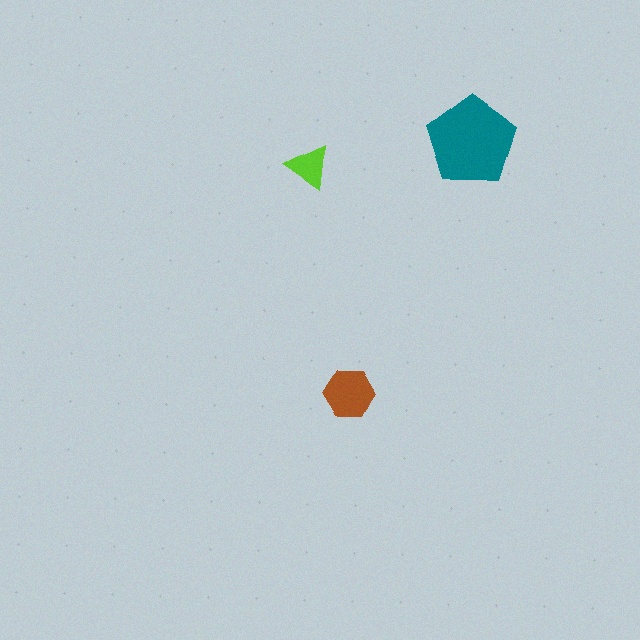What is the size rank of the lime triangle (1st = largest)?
3rd.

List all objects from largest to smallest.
The teal pentagon, the brown hexagon, the lime triangle.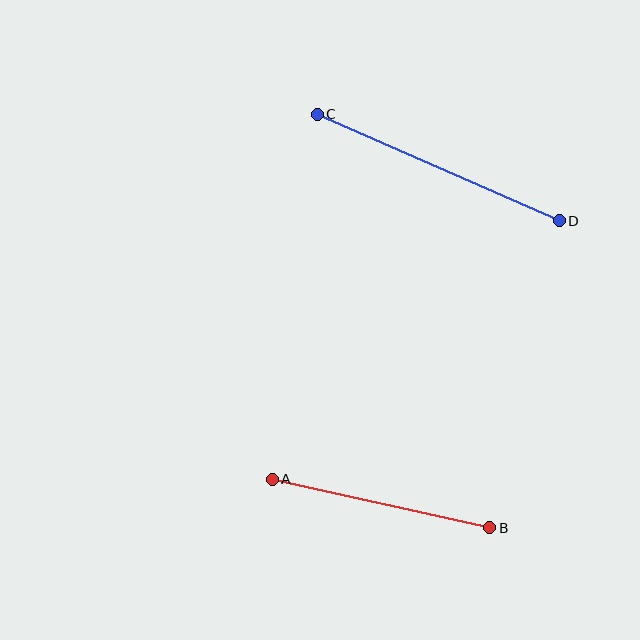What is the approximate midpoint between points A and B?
The midpoint is at approximately (381, 503) pixels.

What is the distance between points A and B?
The distance is approximately 223 pixels.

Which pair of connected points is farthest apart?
Points C and D are farthest apart.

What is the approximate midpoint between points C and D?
The midpoint is at approximately (438, 167) pixels.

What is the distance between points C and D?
The distance is approximately 264 pixels.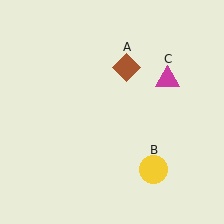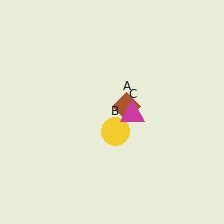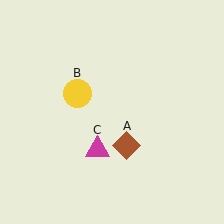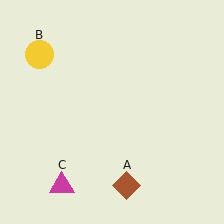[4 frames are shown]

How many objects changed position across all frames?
3 objects changed position: brown diamond (object A), yellow circle (object B), magenta triangle (object C).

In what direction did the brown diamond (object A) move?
The brown diamond (object A) moved down.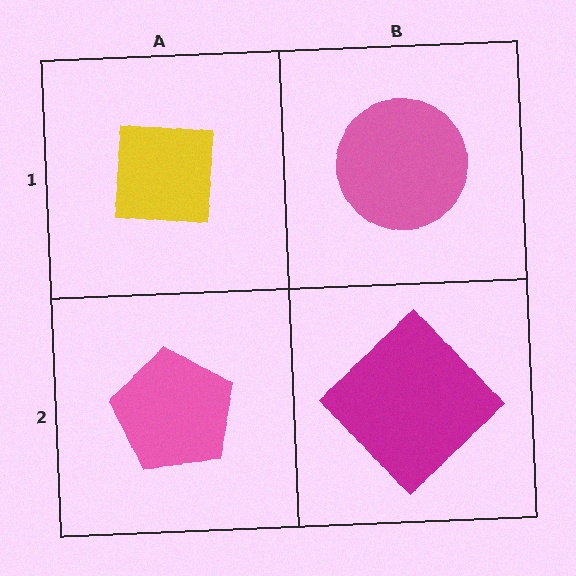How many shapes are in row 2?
2 shapes.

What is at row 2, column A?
A pink pentagon.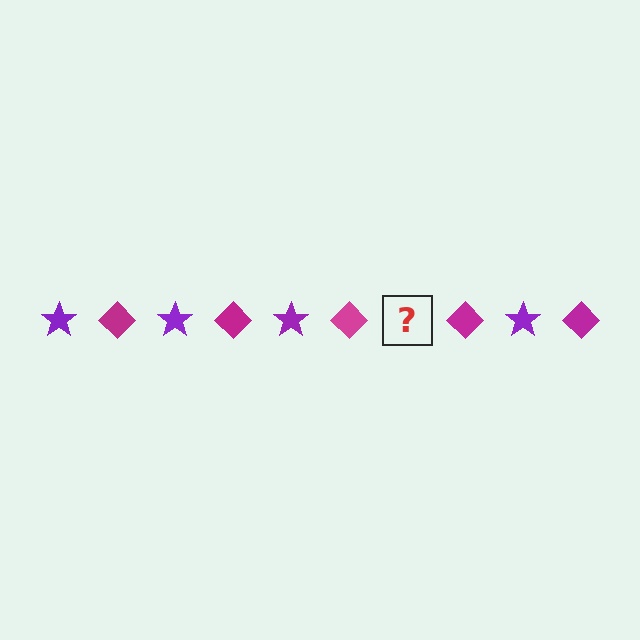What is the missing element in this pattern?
The missing element is a purple star.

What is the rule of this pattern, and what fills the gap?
The rule is that the pattern alternates between purple star and magenta diamond. The gap should be filled with a purple star.